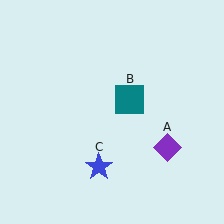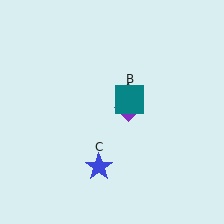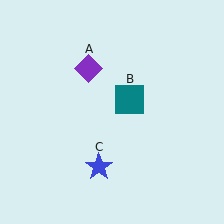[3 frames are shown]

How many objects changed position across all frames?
1 object changed position: purple diamond (object A).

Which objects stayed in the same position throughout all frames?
Teal square (object B) and blue star (object C) remained stationary.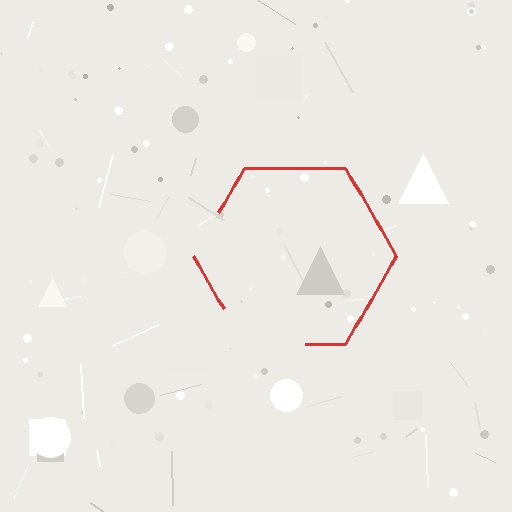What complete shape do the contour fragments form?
The contour fragments form a hexagon.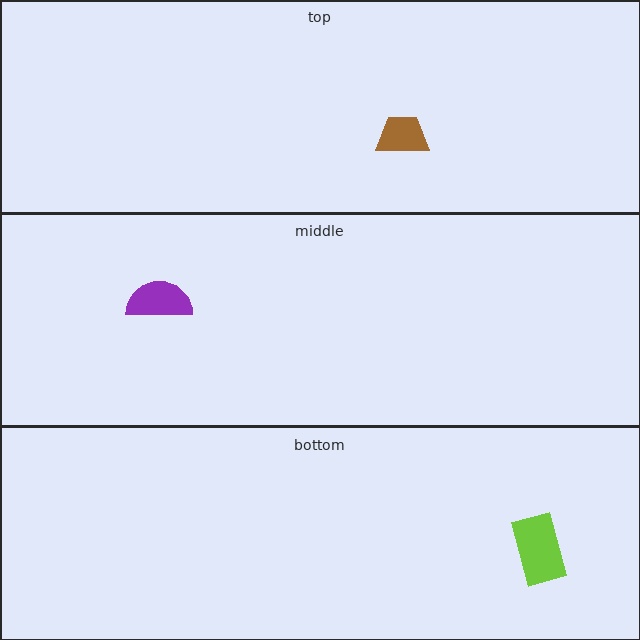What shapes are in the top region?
The brown trapezoid.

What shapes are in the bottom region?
The lime rectangle.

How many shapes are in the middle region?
1.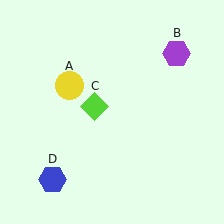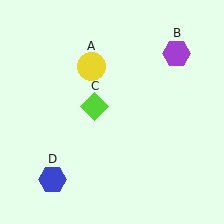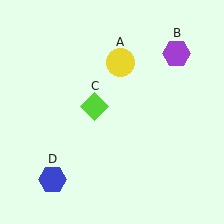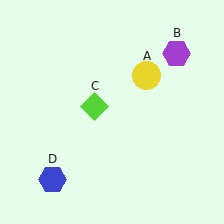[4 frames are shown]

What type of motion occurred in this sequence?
The yellow circle (object A) rotated clockwise around the center of the scene.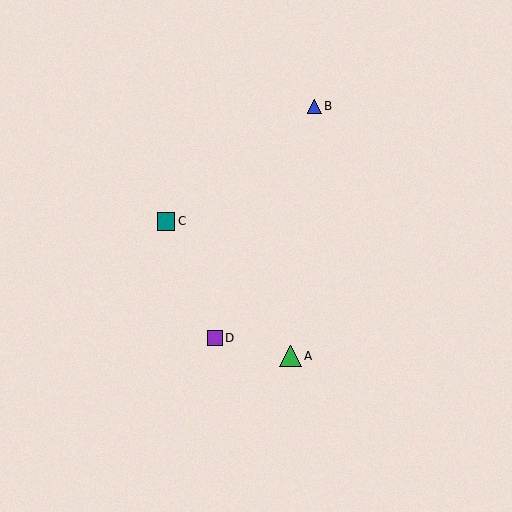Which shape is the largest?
The green triangle (labeled A) is the largest.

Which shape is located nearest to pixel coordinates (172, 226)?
The teal square (labeled C) at (166, 221) is nearest to that location.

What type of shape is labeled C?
Shape C is a teal square.